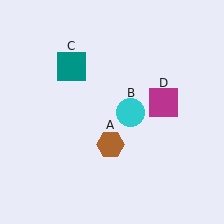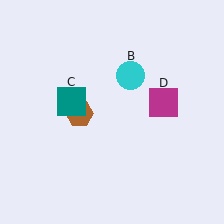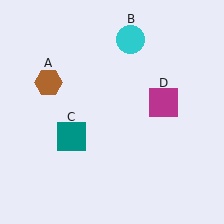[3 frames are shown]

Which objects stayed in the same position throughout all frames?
Magenta square (object D) remained stationary.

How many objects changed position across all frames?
3 objects changed position: brown hexagon (object A), cyan circle (object B), teal square (object C).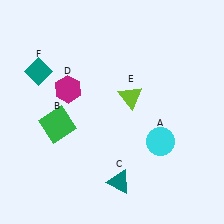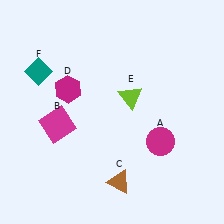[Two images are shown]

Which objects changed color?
A changed from cyan to magenta. B changed from green to magenta. C changed from teal to brown.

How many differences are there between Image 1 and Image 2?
There are 3 differences between the two images.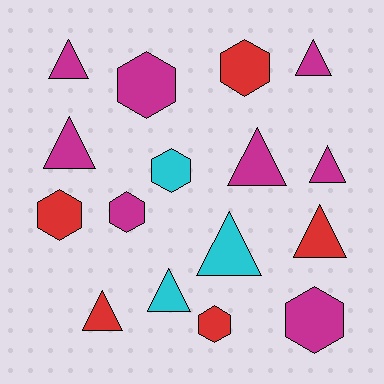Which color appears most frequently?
Magenta, with 8 objects.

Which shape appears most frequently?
Triangle, with 9 objects.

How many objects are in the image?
There are 16 objects.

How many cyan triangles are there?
There are 2 cyan triangles.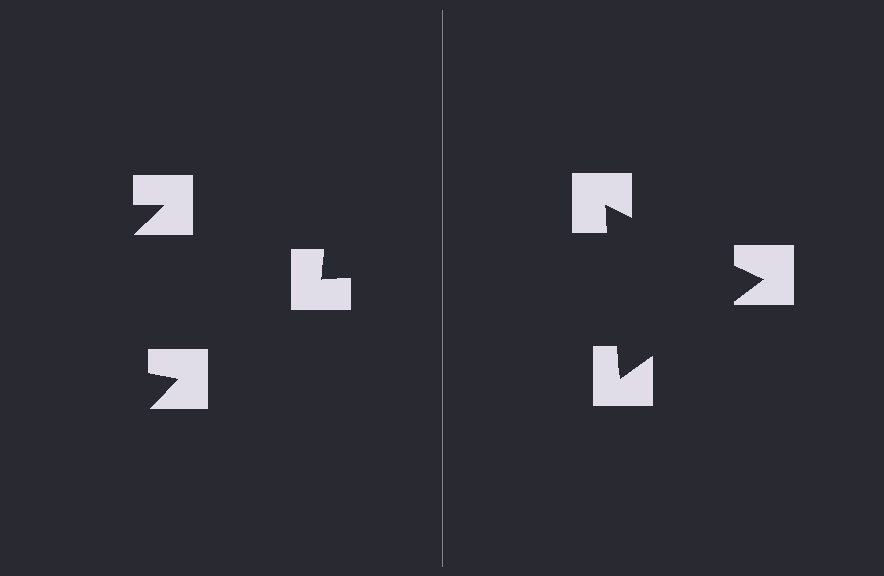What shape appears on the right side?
An illusory triangle.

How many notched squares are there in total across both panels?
6 — 3 on each side.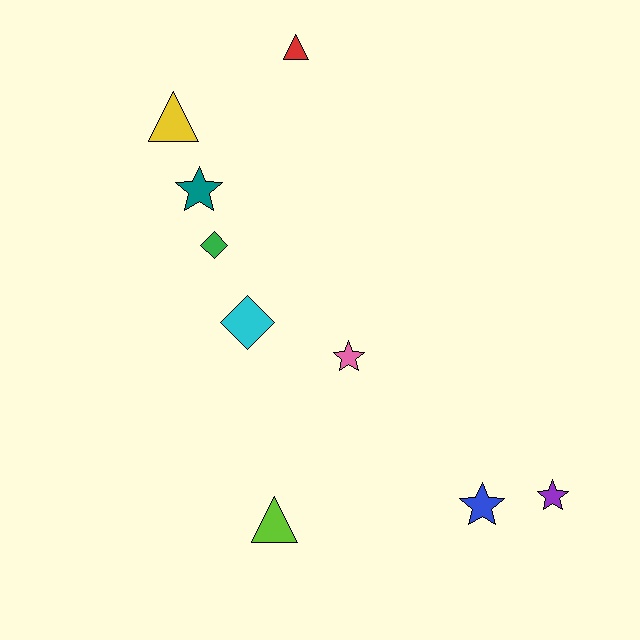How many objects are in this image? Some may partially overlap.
There are 9 objects.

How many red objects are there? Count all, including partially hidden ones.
There is 1 red object.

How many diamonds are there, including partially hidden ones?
There are 2 diamonds.